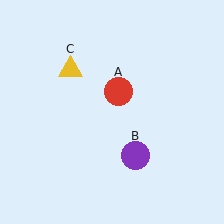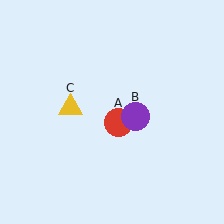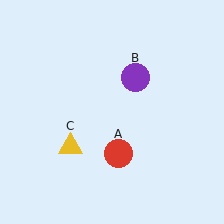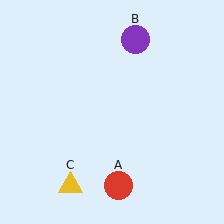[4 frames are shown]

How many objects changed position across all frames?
3 objects changed position: red circle (object A), purple circle (object B), yellow triangle (object C).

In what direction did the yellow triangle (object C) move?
The yellow triangle (object C) moved down.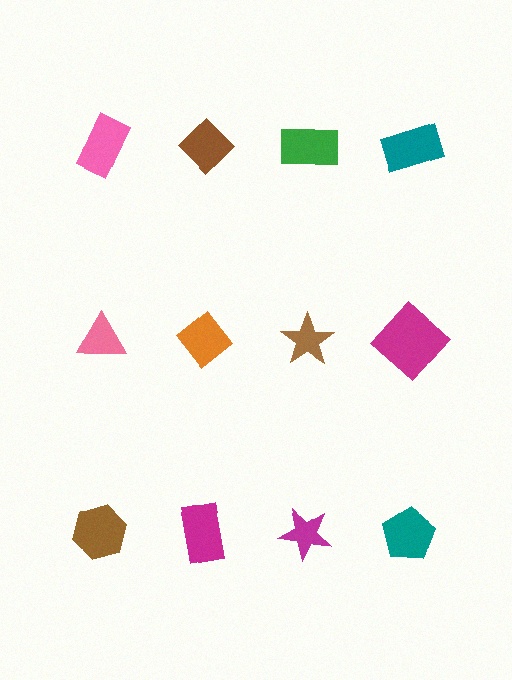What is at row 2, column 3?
A brown star.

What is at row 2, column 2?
An orange diamond.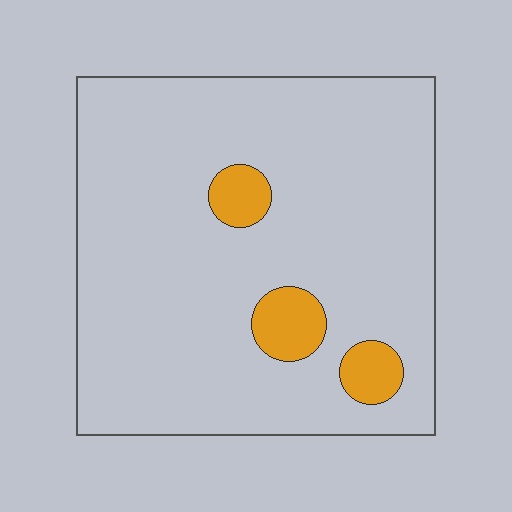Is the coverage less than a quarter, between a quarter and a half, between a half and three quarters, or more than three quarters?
Less than a quarter.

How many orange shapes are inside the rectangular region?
3.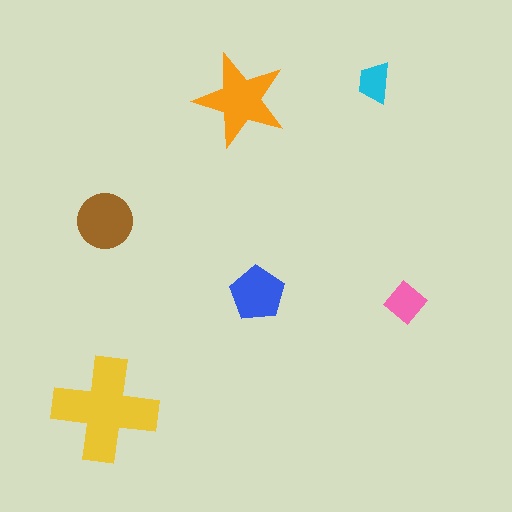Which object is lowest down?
The yellow cross is bottommost.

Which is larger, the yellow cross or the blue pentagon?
The yellow cross.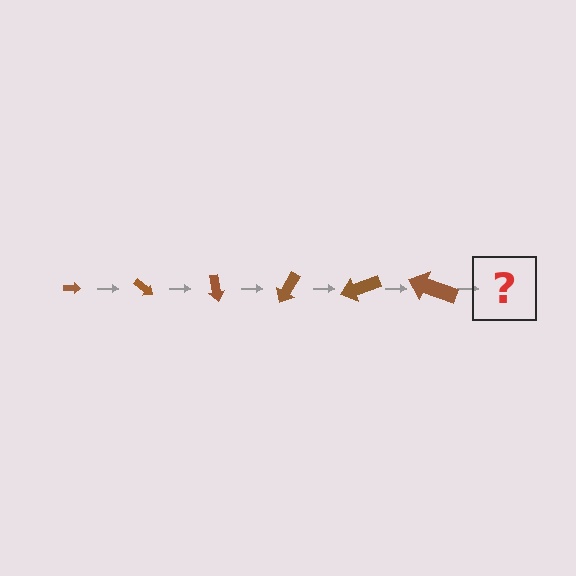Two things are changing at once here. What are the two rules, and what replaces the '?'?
The two rules are that the arrow grows larger each step and it rotates 40 degrees each step. The '?' should be an arrow, larger than the previous one and rotated 240 degrees from the start.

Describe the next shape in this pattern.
It should be an arrow, larger than the previous one and rotated 240 degrees from the start.